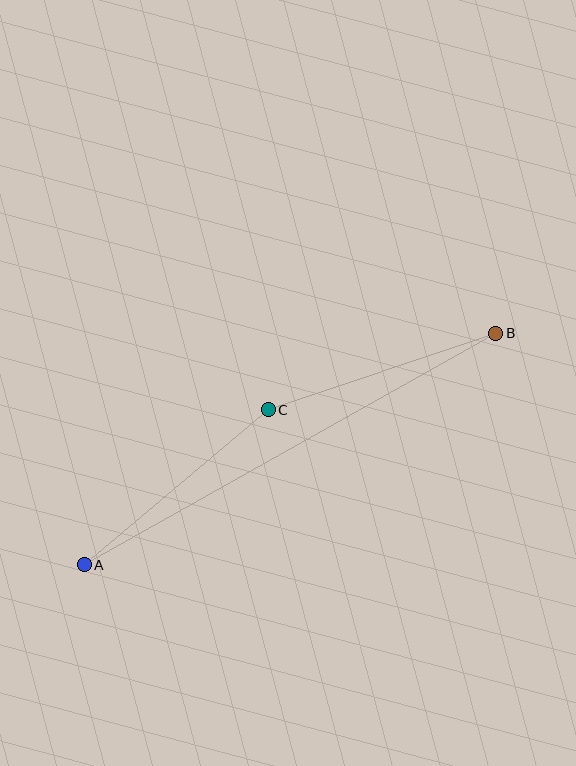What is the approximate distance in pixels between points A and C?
The distance between A and C is approximately 241 pixels.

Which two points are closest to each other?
Points B and C are closest to each other.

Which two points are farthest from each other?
Points A and B are farthest from each other.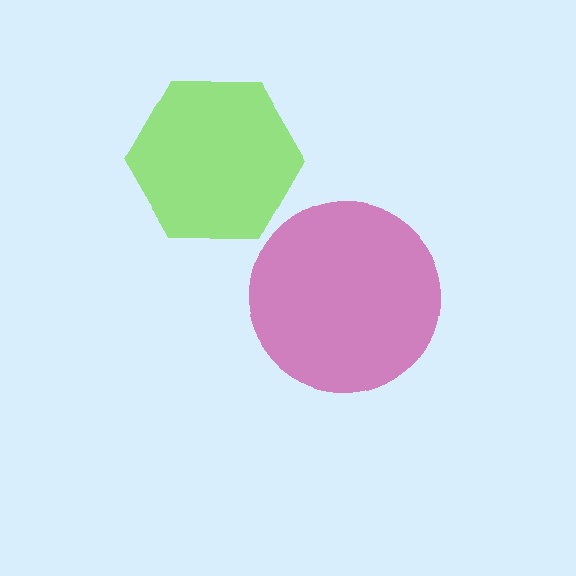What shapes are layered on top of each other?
The layered shapes are: a magenta circle, a lime hexagon.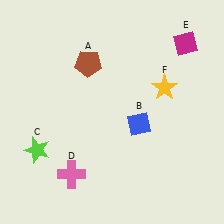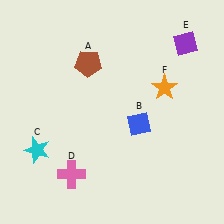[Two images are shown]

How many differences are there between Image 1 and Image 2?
There are 3 differences between the two images.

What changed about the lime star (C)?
In Image 1, C is lime. In Image 2, it changed to cyan.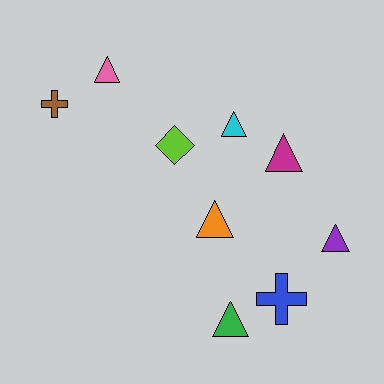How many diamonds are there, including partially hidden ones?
There is 1 diamond.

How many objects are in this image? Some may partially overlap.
There are 9 objects.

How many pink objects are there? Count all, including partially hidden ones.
There is 1 pink object.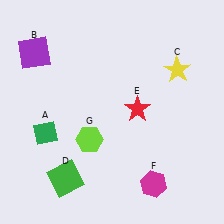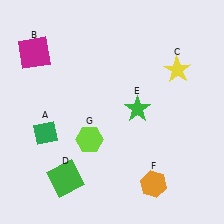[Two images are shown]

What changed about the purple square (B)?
In Image 1, B is purple. In Image 2, it changed to magenta.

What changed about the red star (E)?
In Image 1, E is red. In Image 2, it changed to green.